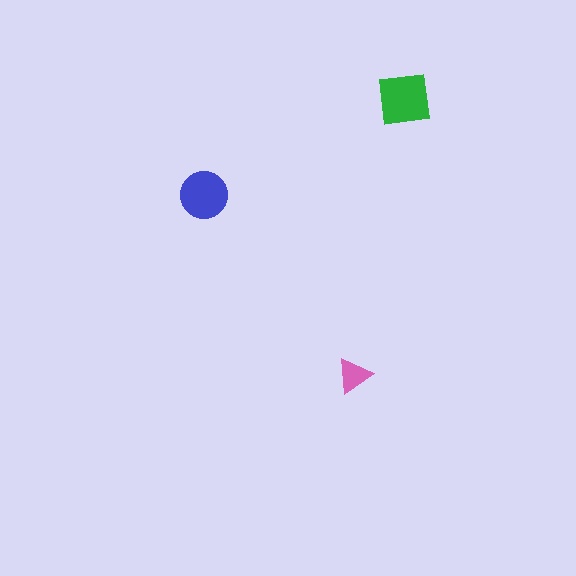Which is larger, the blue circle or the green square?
The green square.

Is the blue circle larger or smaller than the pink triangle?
Larger.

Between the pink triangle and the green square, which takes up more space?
The green square.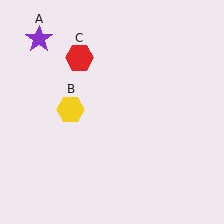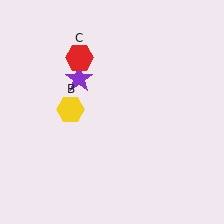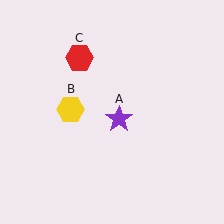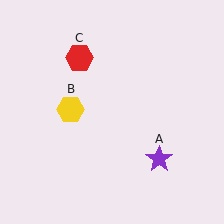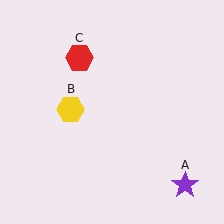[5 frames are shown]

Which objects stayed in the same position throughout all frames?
Yellow hexagon (object B) and red hexagon (object C) remained stationary.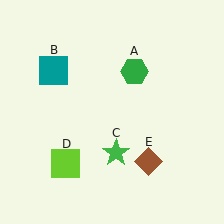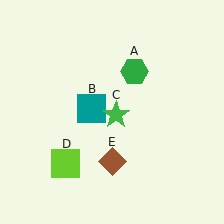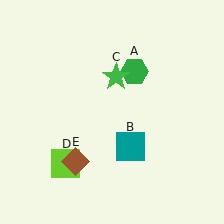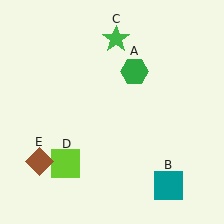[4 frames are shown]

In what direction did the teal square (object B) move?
The teal square (object B) moved down and to the right.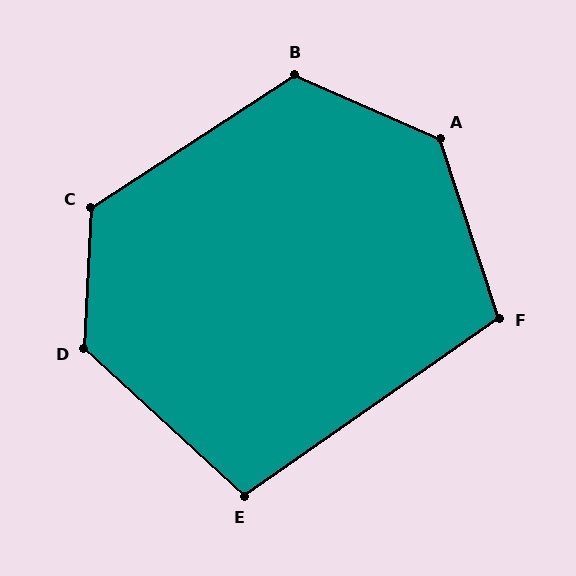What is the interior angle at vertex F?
Approximately 107 degrees (obtuse).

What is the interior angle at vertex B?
Approximately 123 degrees (obtuse).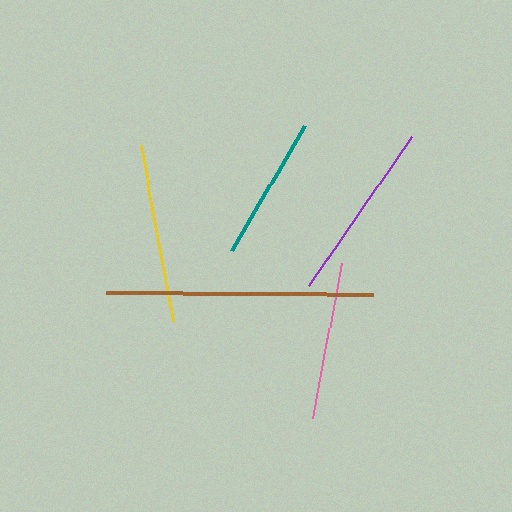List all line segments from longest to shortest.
From longest to shortest: brown, purple, yellow, pink, teal.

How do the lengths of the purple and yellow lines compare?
The purple and yellow lines are approximately the same length.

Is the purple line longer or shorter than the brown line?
The brown line is longer than the purple line.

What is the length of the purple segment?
The purple segment is approximately 182 pixels long.